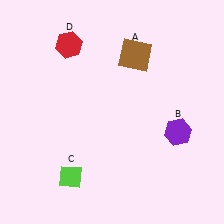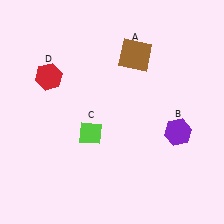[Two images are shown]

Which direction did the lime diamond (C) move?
The lime diamond (C) moved up.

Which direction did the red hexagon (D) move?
The red hexagon (D) moved down.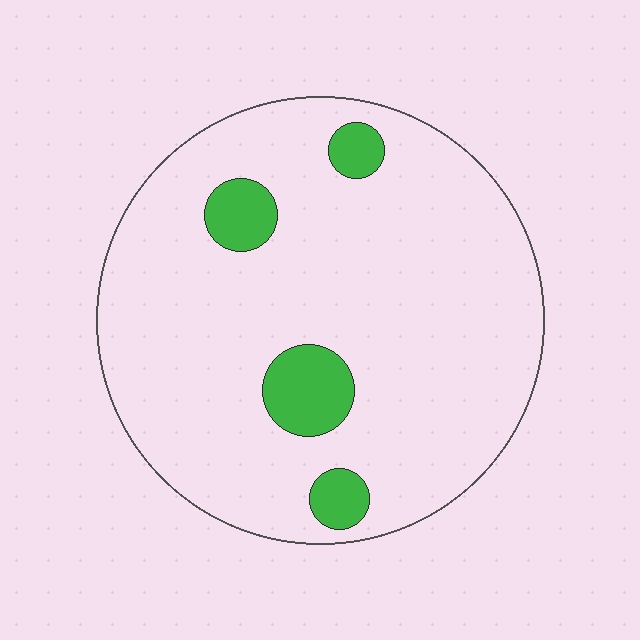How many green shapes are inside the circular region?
4.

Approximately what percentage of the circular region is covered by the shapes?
Approximately 10%.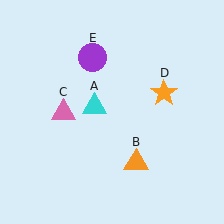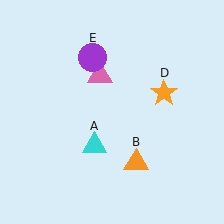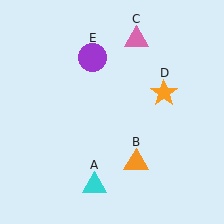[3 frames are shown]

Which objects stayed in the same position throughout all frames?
Orange triangle (object B) and orange star (object D) and purple circle (object E) remained stationary.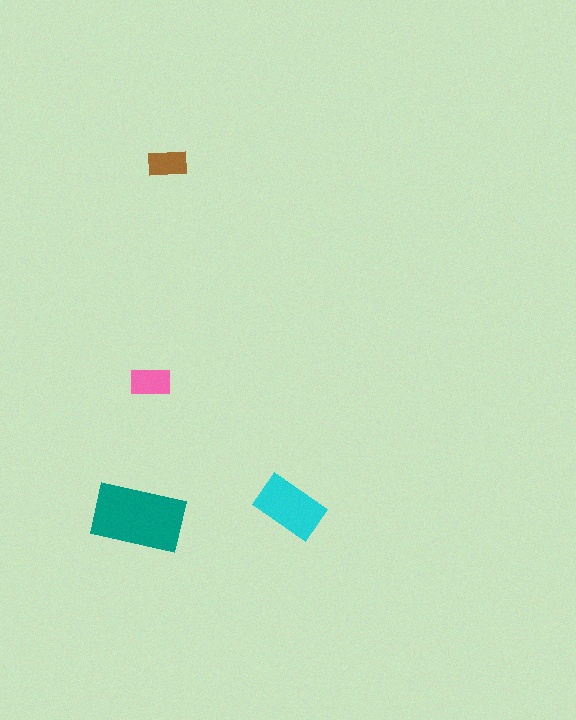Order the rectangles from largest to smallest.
the teal one, the cyan one, the pink one, the brown one.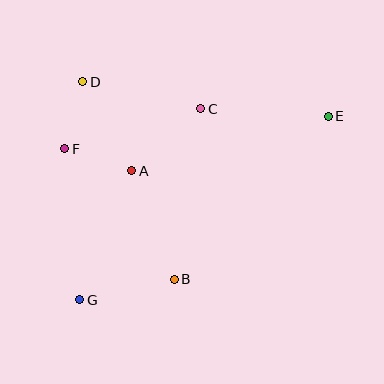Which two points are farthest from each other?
Points E and G are farthest from each other.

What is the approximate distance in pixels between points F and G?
The distance between F and G is approximately 152 pixels.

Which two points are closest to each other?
Points D and F are closest to each other.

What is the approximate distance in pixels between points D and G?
The distance between D and G is approximately 218 pixels.